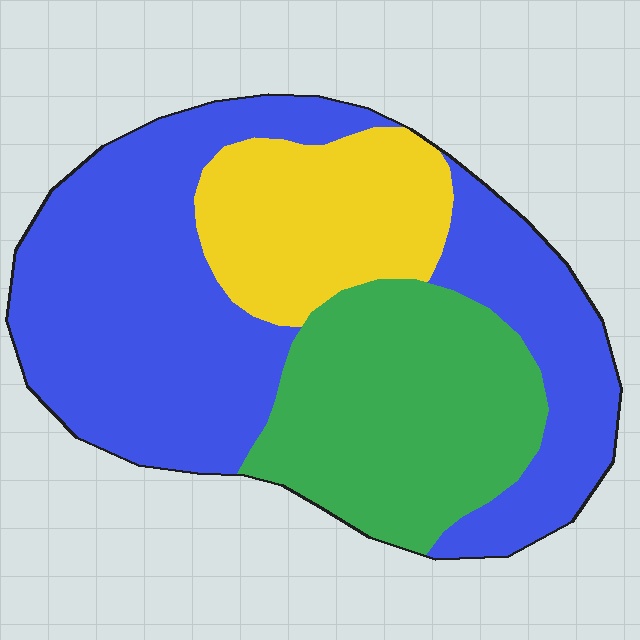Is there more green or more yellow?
Green.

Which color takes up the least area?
Yellow, at roughly 20%.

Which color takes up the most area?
Blue, at roughly 55%.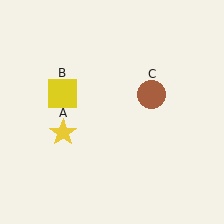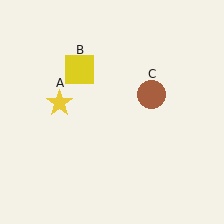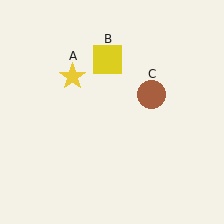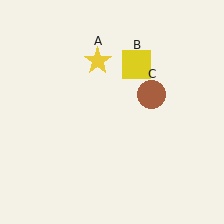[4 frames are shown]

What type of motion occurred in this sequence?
The yellow star (object A), yellow square (object B) rotated clockwise around the center of the scene.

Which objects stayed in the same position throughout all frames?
Brown circle (object C) remained stationary.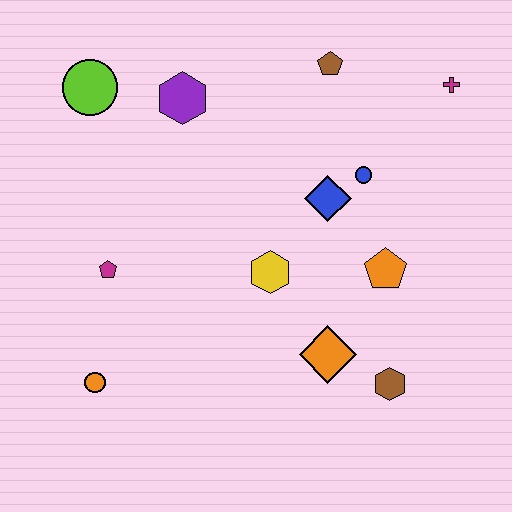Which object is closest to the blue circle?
The blue diamond is closest to the blue circle.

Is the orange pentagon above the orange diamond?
Yes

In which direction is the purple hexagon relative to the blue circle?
The purple hexagon is to the left of the blue circle.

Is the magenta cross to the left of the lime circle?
No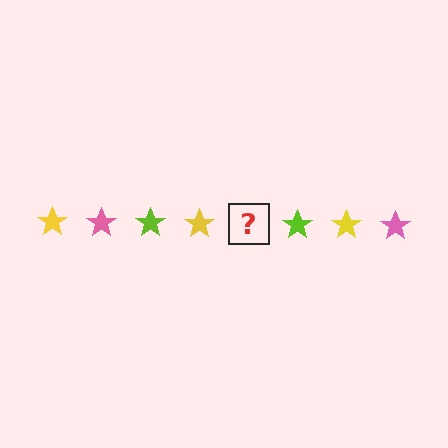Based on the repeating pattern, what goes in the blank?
The blank should be a pink star.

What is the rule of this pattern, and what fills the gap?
The rule is that the pattern cycles through yellow, pink, lime stars. The gap should be filled with a pink star.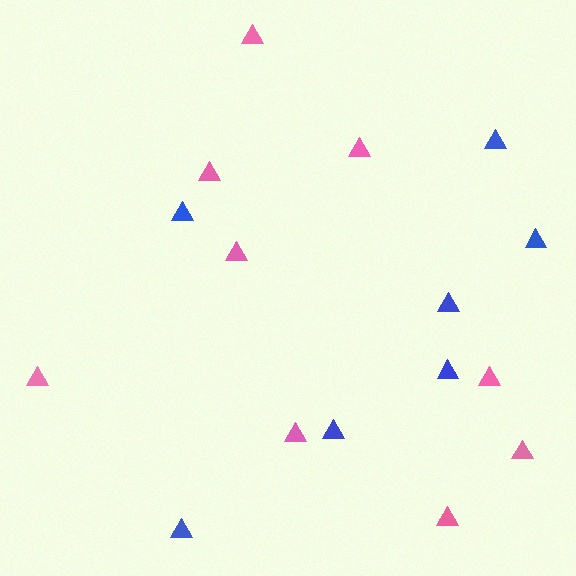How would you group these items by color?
There are 2 groups: one group of pink triangles (9) and one group of blue triangles (7).